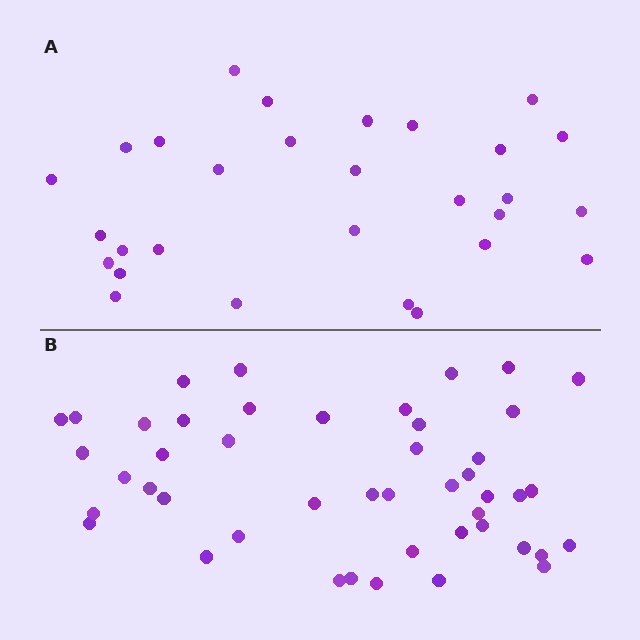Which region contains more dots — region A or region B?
Region B (the bottom region) has more dots.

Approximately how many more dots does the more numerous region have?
Region B has approximately 15 more dots than region A.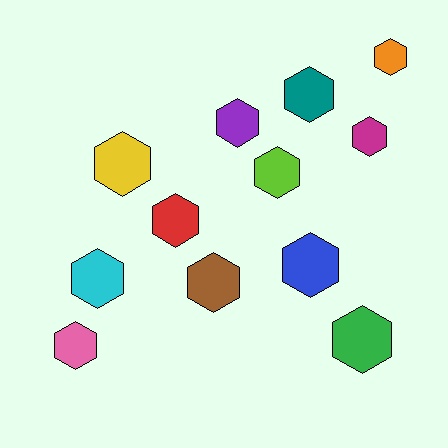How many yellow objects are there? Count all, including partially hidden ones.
There is 1 yellow object.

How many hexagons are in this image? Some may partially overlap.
There are 12 hexagons.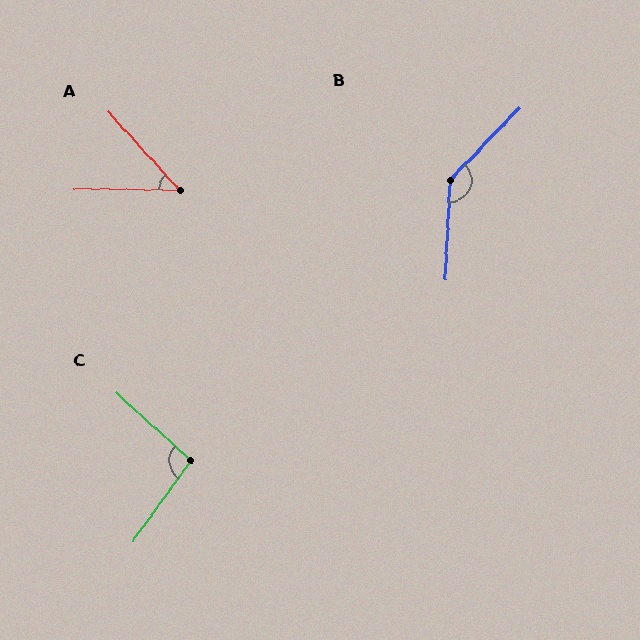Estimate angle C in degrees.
Approximately 97 degrees.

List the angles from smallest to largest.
A (47°), C (97°), B (139°).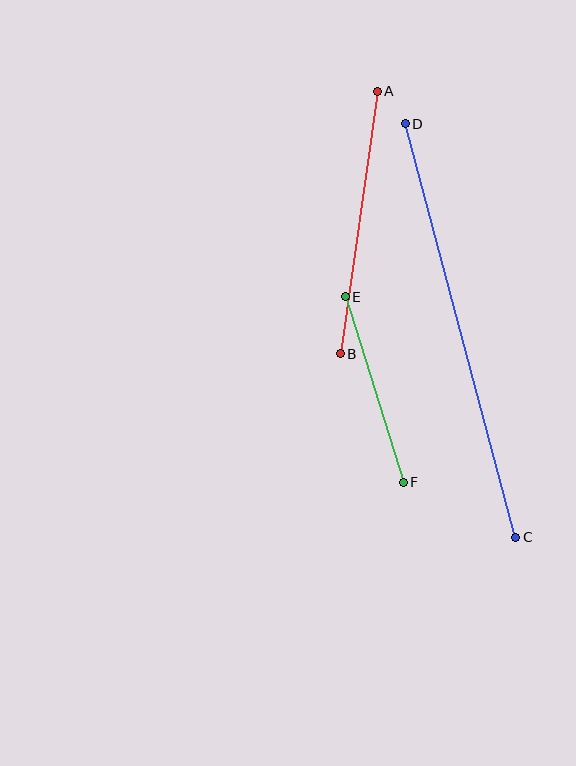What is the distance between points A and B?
The distance is approximately 265 pixels.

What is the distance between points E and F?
The distance is approximately 194 pixels.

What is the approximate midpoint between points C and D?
The midpoint is at approximately (460, 331) pixels.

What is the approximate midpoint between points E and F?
The midpoint is at approximately (374, 390) pixels.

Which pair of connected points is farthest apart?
Points C and D are farthest apart.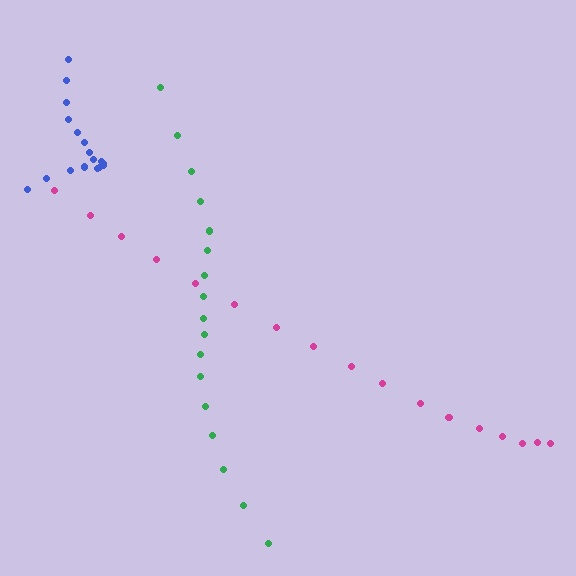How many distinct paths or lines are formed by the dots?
There are 3 distinct paths.